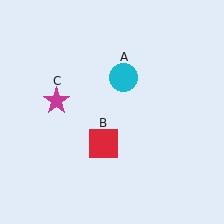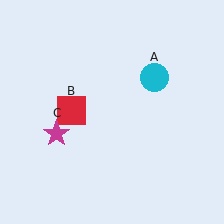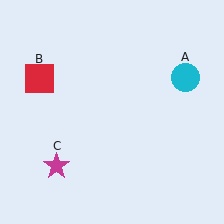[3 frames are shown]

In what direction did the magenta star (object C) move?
The magenta star (object C) moved down.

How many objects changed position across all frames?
3 objects changed position: cyan circle (object A), red square (object B), magenta star (object C).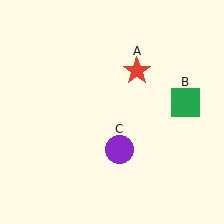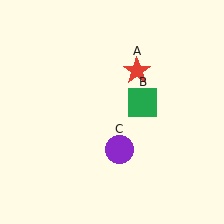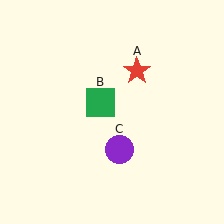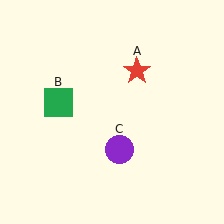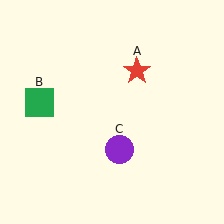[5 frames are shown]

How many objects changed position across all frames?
1 object changed position: green square (object B).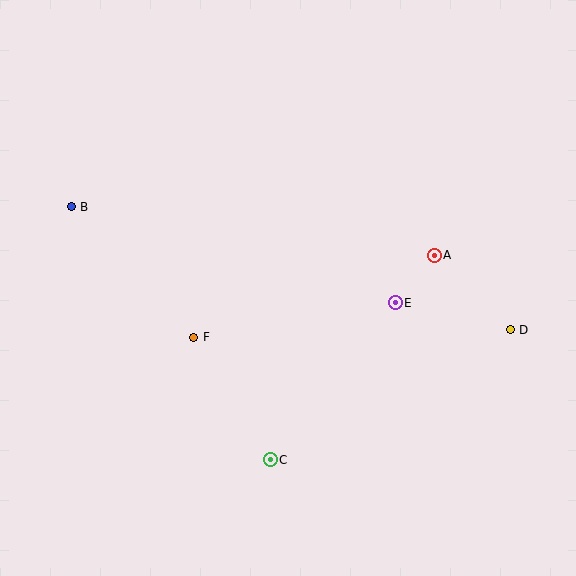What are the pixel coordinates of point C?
Point C is at (270, 460).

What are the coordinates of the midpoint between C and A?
The midpoint between C and A is at (352, 357).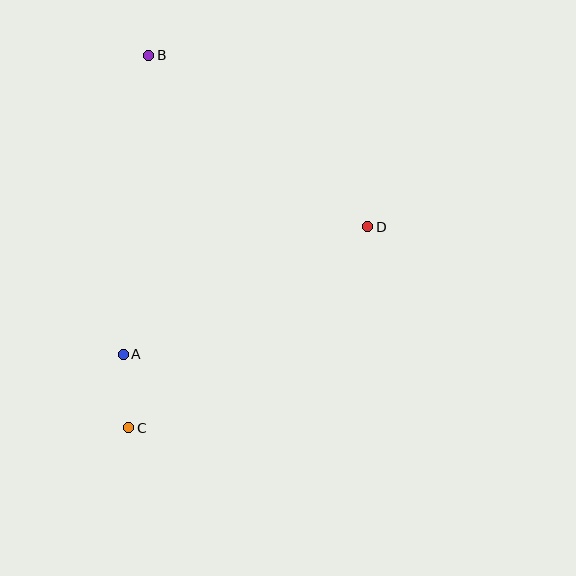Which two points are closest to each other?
Points A and C are closest to each other.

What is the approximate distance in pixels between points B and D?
The distance between B and D is approximately 278 pixels.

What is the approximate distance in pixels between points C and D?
The distance between C and D is approximately 312 pixels.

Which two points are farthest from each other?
Points B and C are farthest from each other.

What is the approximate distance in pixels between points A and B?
The distance between A and B is approximately 300 pixels.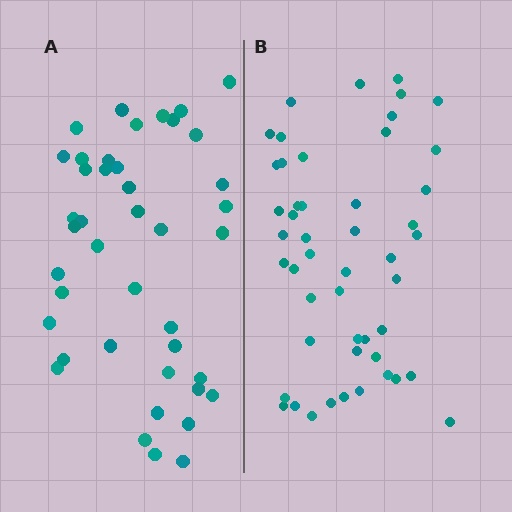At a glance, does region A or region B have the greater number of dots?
Region B (the right region) has more dots.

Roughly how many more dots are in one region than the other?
Region B has roughly 8 or so more dots than region A.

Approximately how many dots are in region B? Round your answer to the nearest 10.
About 50 dots. (The exact count is 49, which rounds to 50.)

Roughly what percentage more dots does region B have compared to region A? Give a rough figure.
About 15% more.